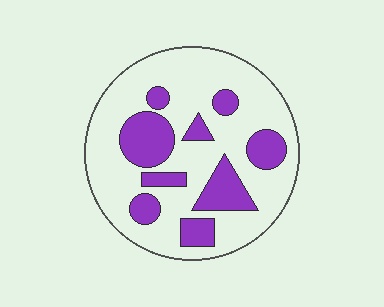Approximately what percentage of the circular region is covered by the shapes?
Approximately 25%.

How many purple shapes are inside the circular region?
9.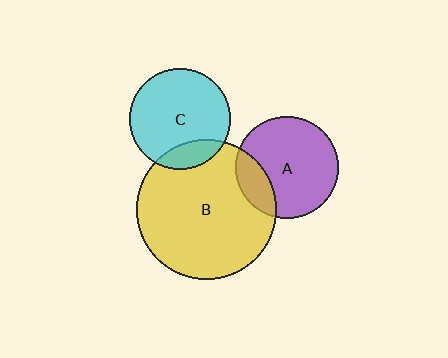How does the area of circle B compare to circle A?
Approximately 1.9 times.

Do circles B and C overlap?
Yes.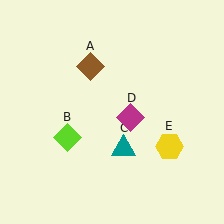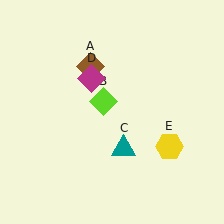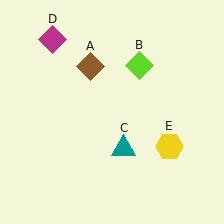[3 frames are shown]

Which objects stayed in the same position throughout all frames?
Brown diamond (object A) and teal triangle (object C) and yellow hexagon (object E) remained stationary.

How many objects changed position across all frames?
2 objects changed position: lime diamond (object B), magenta diamond (object D).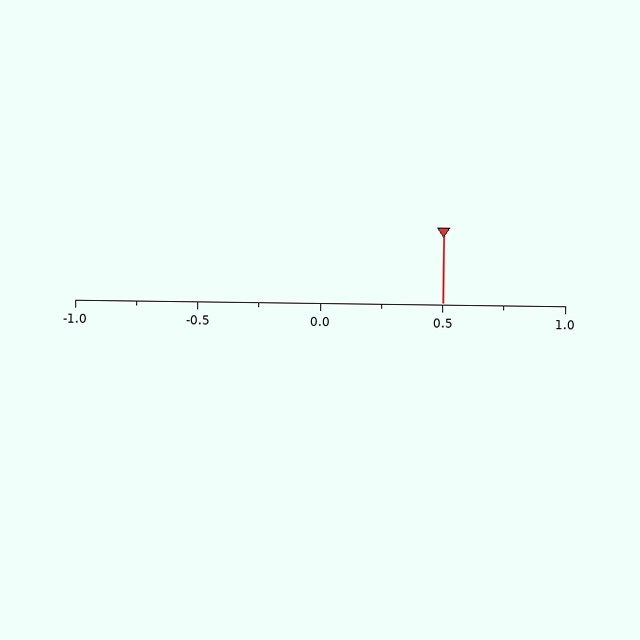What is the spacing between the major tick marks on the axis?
The major ticks are spaced 0.5 apart.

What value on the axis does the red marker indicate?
The marker indicates approximately 0.5.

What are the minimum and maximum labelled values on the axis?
The axis runs from -1.0 to 1.0.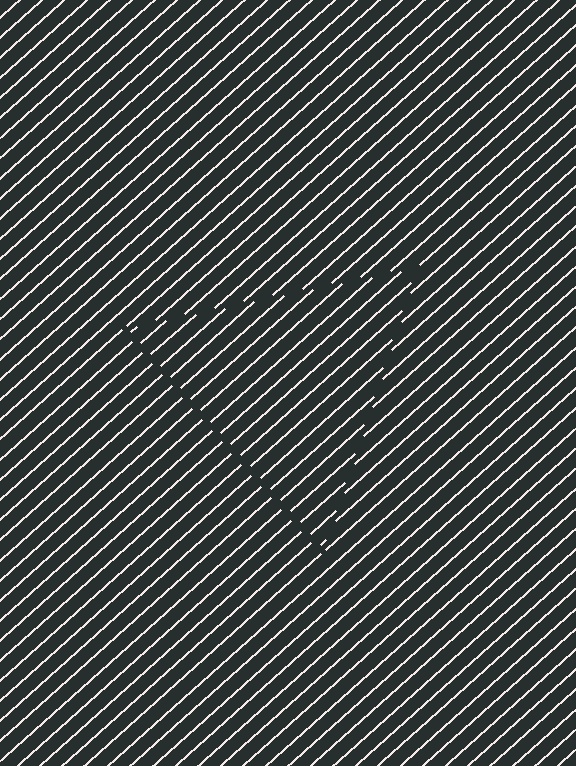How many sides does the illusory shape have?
3 sides — the line-ends trace a triangle.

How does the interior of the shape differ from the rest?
The interior of the shape contains the same grating, shifted by half a period — the contour is defined by the phase discontinuity where line-ends from the inner and outer gratings abut.